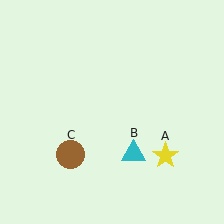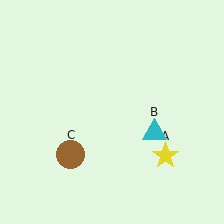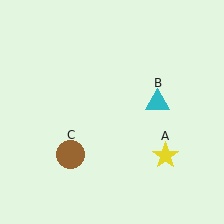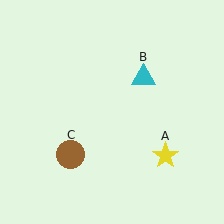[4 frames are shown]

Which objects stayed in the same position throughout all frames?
Yellow star (object A) and brown circle (object C) remained stationary.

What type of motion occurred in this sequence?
The cyan triangle (object B) rotated counterclockwise around the center of the scene.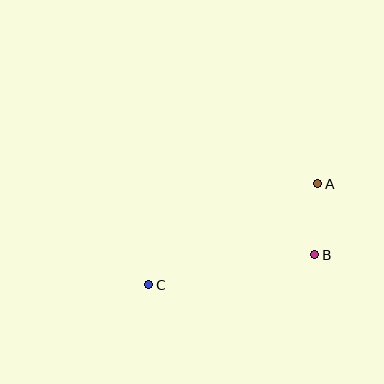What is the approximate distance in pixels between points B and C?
The distance between B and C is approximately 169 pixels.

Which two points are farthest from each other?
Points A and C are farthest from each other.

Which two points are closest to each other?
Points A and B are closest to each other.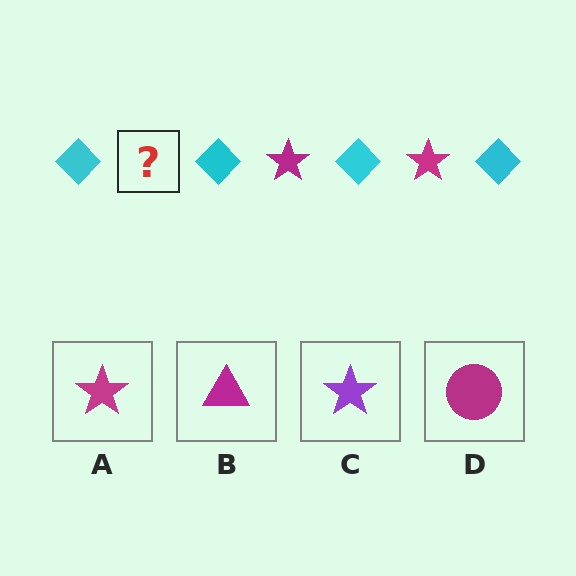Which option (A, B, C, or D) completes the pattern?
A.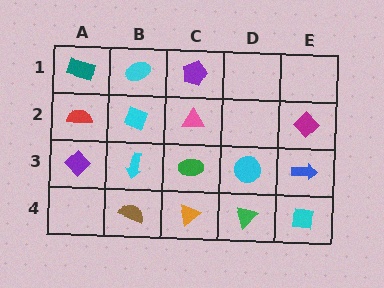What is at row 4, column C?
An orange triangle.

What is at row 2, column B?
A cyan diamond.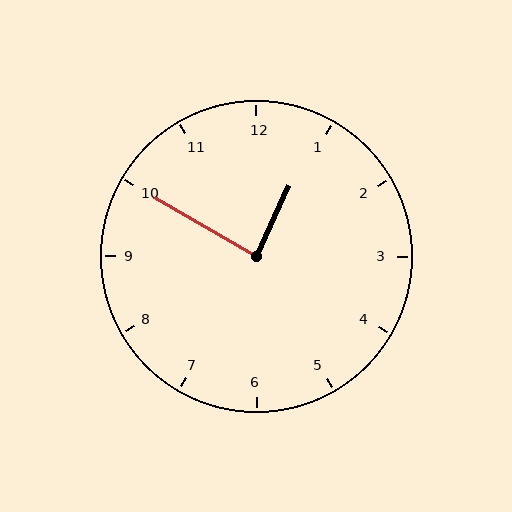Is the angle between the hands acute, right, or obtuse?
It is right.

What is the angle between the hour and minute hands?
Approximately 85 degrees.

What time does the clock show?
12:50.